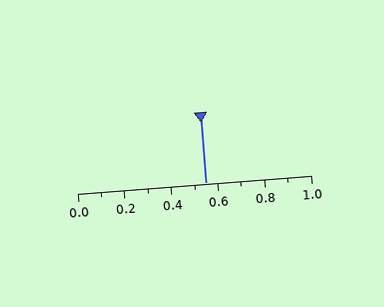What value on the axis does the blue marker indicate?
The marker indicates approximately 0.55.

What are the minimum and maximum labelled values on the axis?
The axis runs from 0.0 to 1.0.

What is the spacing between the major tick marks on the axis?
The major ticks are spaced 0.2 apart.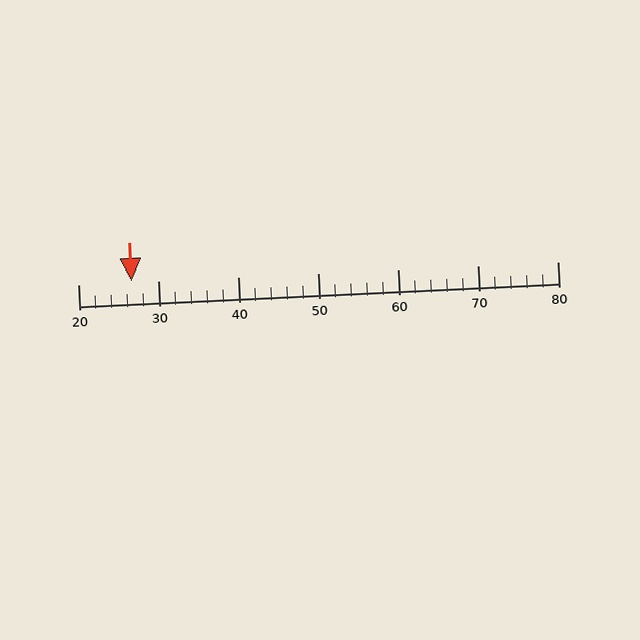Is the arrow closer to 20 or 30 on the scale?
The arrow is closer to 30.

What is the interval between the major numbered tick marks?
The major tick marks are spaced 10 units apart.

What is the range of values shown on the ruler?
The ruler shows values from 20 to 80.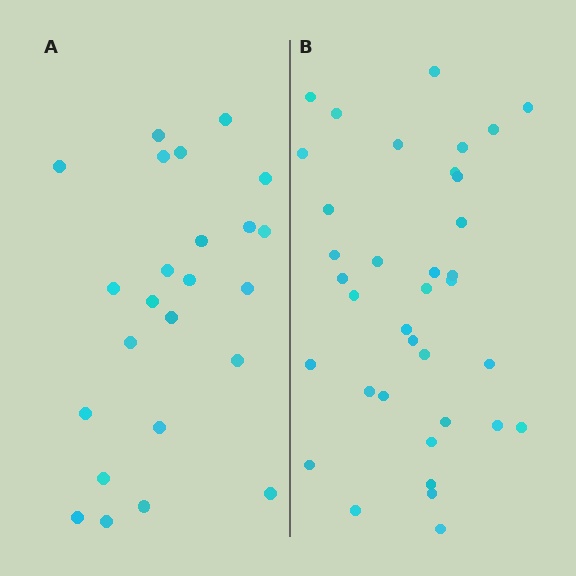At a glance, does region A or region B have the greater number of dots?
Region B (the right region) has more dots.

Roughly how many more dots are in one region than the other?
Region B has roughly 12 or so more dots than region A.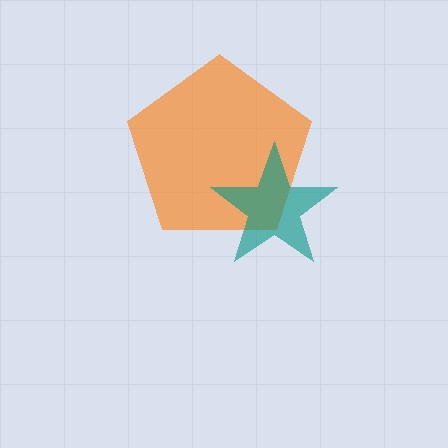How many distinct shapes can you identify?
There are 2 distinct shapes: an orange pentagon, a teal star.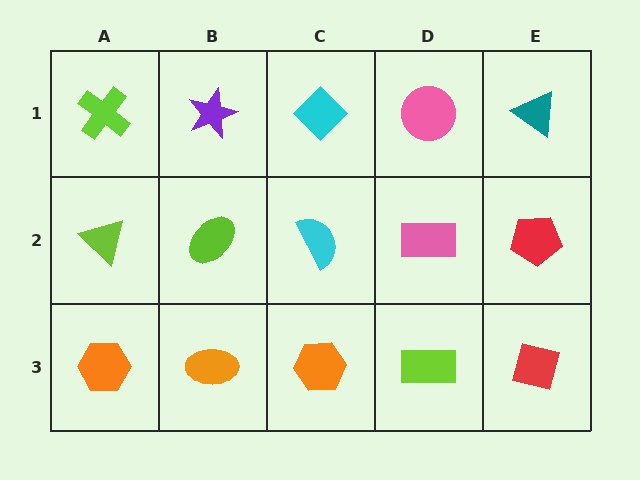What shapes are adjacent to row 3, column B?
A lime ellipse (row 2, column B), an orange hexagon (row 3, column A), an orange hexagon (row 3, column C).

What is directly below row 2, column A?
An orange hexagon.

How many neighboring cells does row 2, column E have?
3.